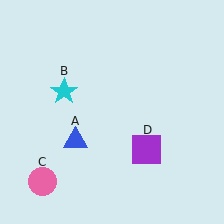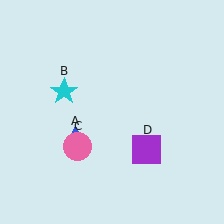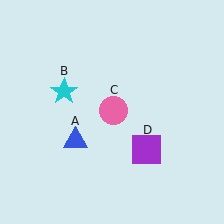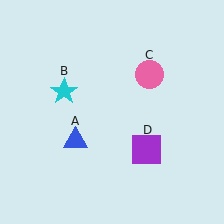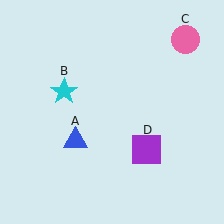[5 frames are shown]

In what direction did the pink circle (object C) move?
The pink circle (object C) moved up and to the right.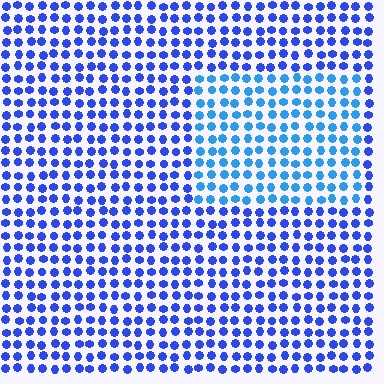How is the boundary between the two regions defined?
The boundary is defined purely by a slight shift in hue (about 27 degrees). Spacing, size, and orientation are identical on both sides.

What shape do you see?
I see a rectangle.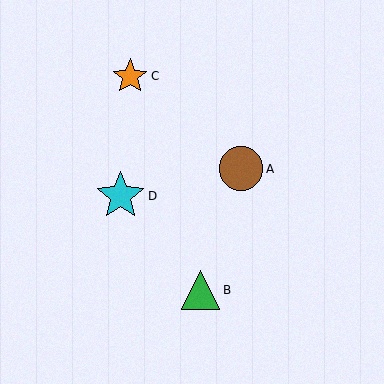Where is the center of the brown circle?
The center of the brown circle is at (241, 169).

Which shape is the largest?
The cyan star (labeled D) is the largest.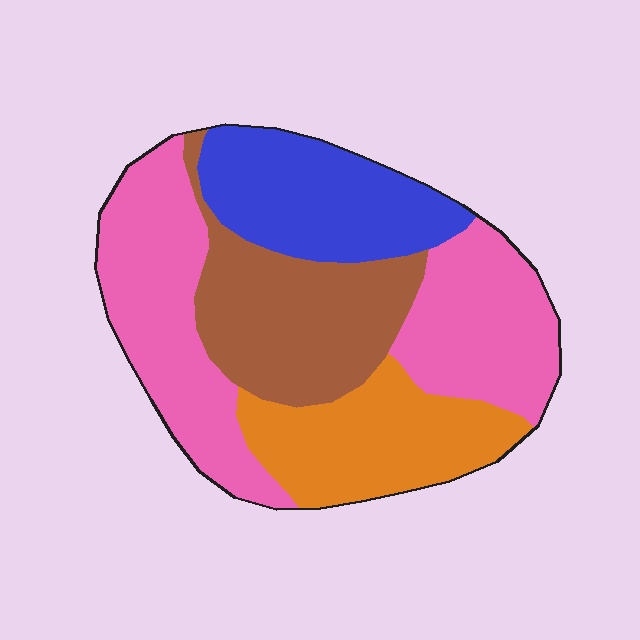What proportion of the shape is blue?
Blue covers roughly 20% of the shape.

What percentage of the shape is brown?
Brown covers 22% of the shape.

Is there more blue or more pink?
Pink.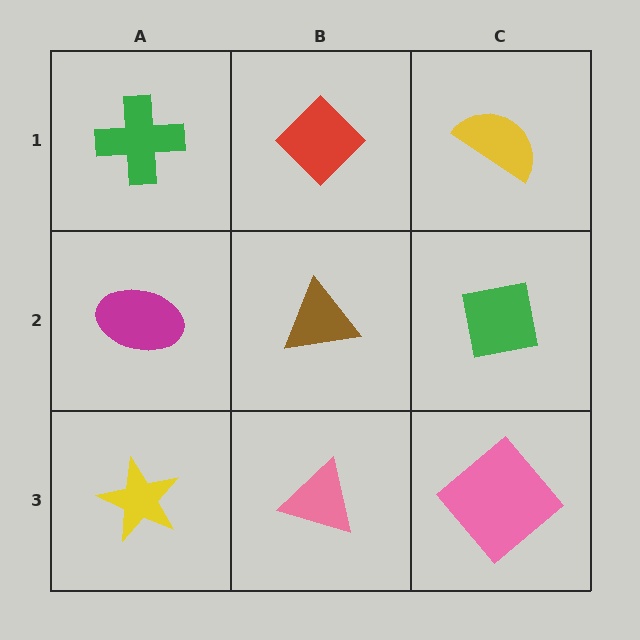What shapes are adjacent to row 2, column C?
A yellow semicircle (row 1, column C), a pink diamond (row 3, column C), a brown triangle (row 2, column B).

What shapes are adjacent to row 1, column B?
A brown triangle (row 2, column B), a green cross (row 1, column A), a yellow semicircle (row 1, column C).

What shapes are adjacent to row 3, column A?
A magenta ellipse (row 2, column A), a pink triangle (row 3, column B).